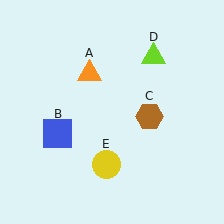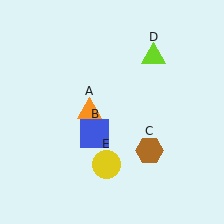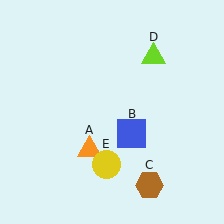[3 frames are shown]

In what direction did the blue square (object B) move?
The blue square (object B) moved right.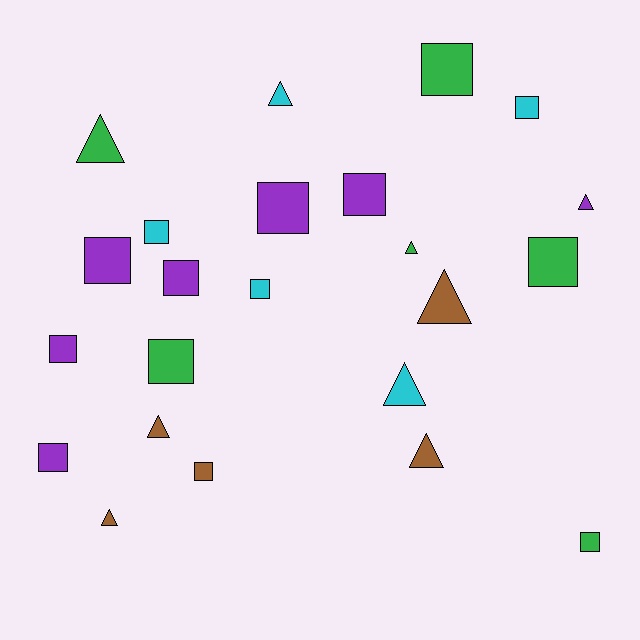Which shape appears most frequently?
Square, with 14 objects.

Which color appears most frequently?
Purple, with 7 objects.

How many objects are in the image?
There are 23 objects.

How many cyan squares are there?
There are 3 cyan squares.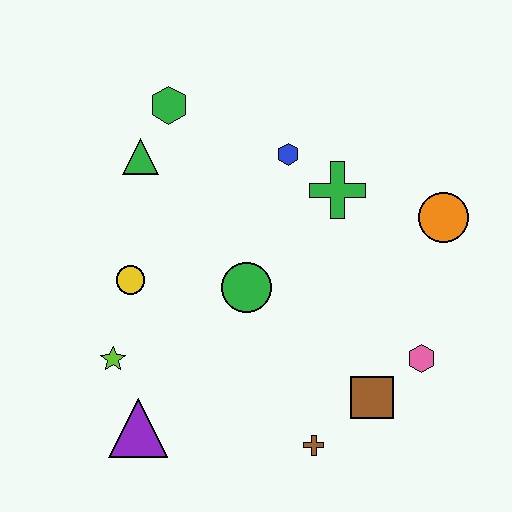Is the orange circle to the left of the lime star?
No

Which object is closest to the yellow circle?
The lime star is closest to the yellow circle.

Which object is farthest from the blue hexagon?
The purple triangle is farthest from the blue hexagon.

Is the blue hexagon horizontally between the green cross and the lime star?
Yes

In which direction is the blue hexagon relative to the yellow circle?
The blue hexagon is to the right of the yellow circle.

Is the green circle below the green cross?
Yes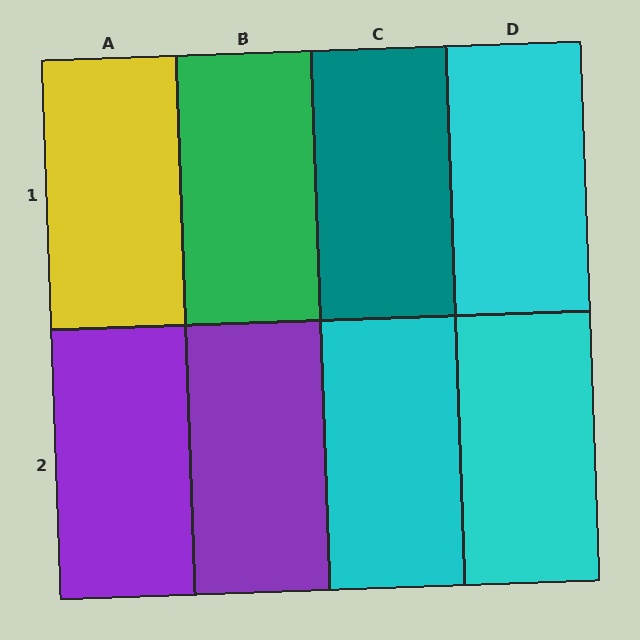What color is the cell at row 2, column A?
Purple.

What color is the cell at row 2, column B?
Purple.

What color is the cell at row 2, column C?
Cyan.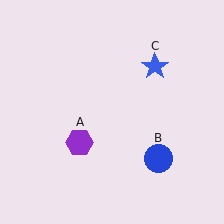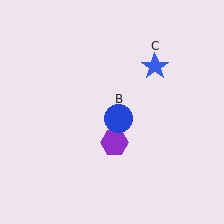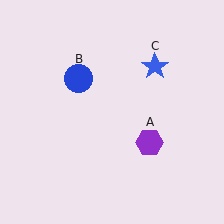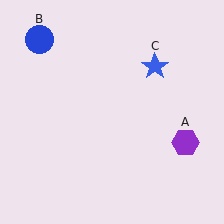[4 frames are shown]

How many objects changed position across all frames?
2 objects changed position: purple hexagon (object A), blue circle (object B).